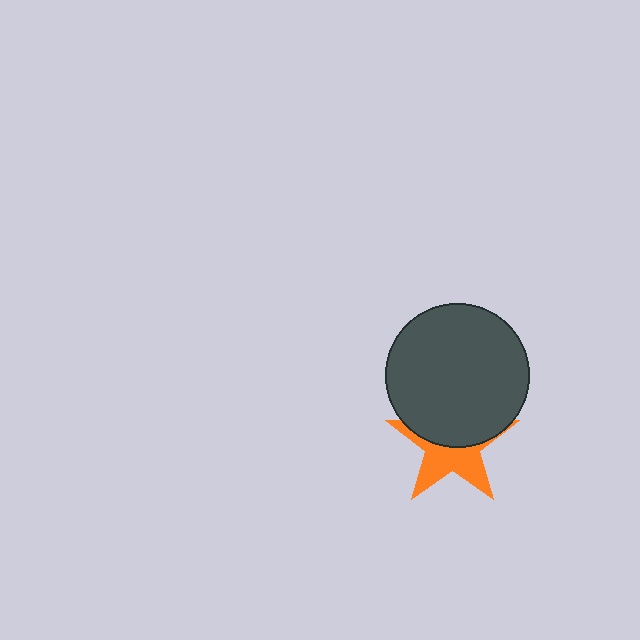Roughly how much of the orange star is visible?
About half of it is visible (roughly 48%).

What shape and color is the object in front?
The object in front is a dark gray circle.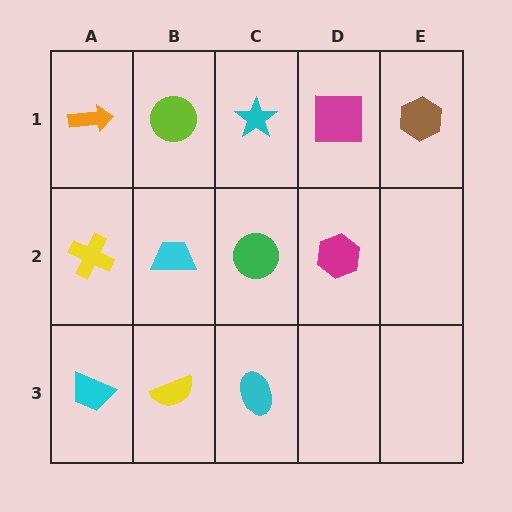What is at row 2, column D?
A magenta hexagon.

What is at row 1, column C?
A cyan star.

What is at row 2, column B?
A cyan trapezoid.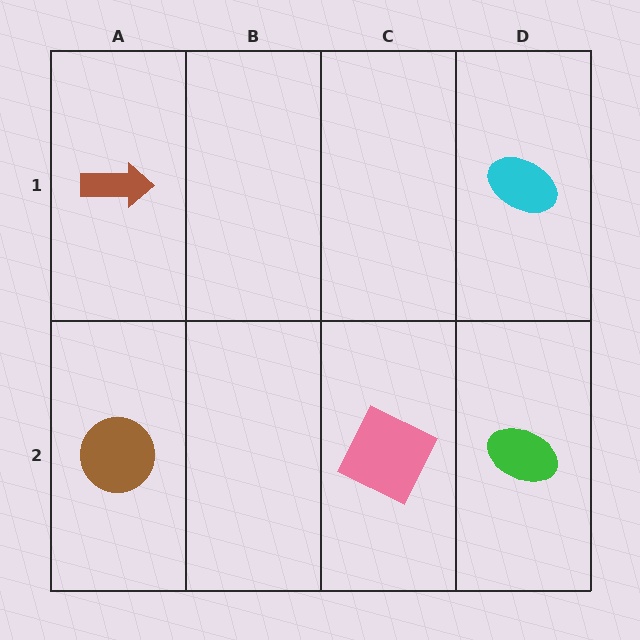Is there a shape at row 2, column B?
No, that cell is empty.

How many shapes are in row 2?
3 shapes.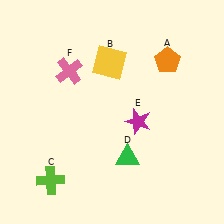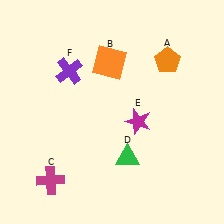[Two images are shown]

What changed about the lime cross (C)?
In Image 1, C is lime. In Image 2, it changed to magenta.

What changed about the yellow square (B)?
In Image 1, B is yellow. In Image 2, it changed to orange.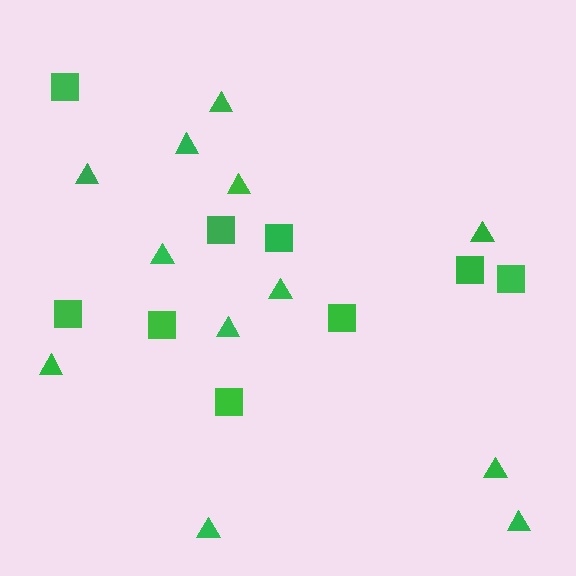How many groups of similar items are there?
There are 2 groups: one group of squares (9) and one group of triangles (12).